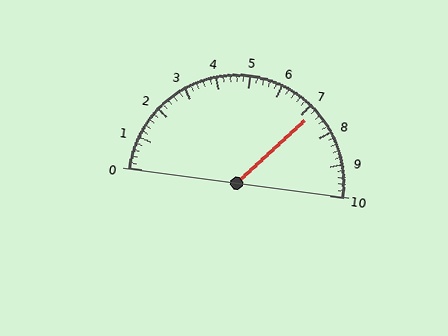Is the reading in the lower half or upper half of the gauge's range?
The reading is in the upper half of the range (0 to 10).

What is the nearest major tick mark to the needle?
The nearest major tick mark is 7.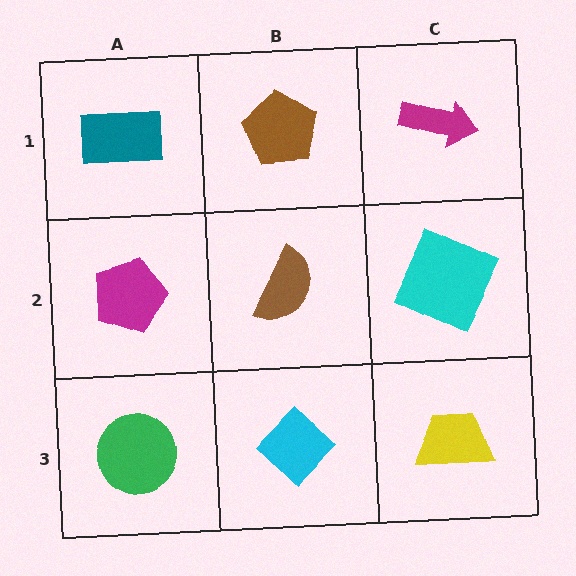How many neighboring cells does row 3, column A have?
2.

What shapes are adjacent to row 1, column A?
A magenta pentagon (row 2, column A), a brown pentagon (row 1, column B).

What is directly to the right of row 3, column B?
A yellow trapezoid.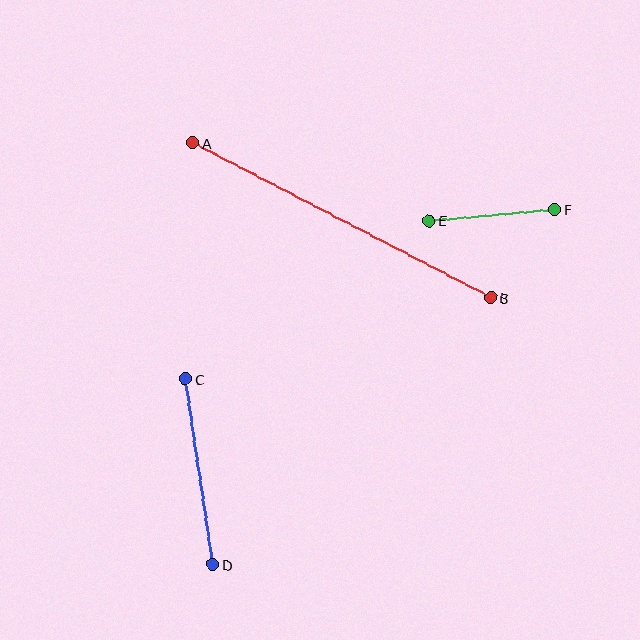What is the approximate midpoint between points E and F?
The midpoint is at approximately (492, 215) pixels.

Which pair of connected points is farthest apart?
Points A and B are farthest apart.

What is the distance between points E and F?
The distance is approximately 126 pixels.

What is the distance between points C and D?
The distance is approximately 187 pixels.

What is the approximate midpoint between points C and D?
The midpoint is at approximately (199, 472) pixels.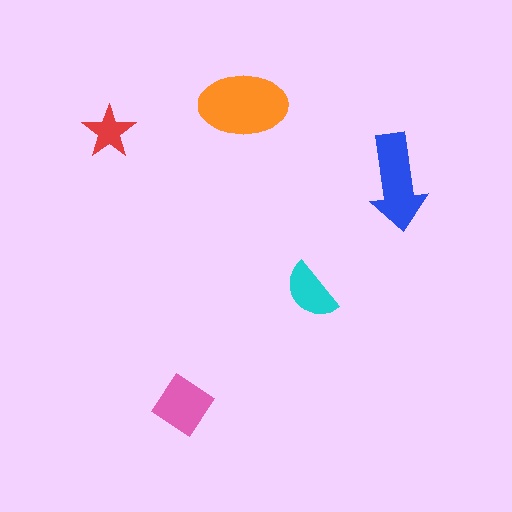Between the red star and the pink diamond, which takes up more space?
The pink diamond.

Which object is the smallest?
The red star.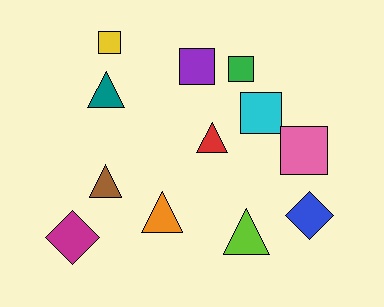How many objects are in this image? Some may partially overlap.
There are 12 objects.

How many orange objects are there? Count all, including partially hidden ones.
There is 1 orange object.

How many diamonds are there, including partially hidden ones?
There are 2 diamonds.